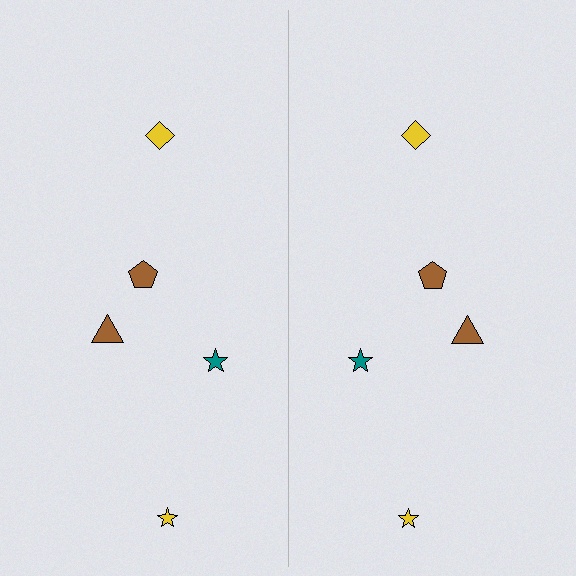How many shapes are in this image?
There are 10 shapes in this image.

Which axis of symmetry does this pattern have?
The pattern has a vertical axis of symmetry running through the center of the image.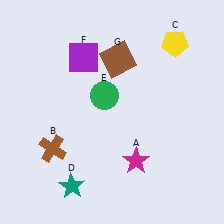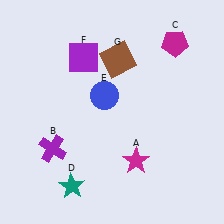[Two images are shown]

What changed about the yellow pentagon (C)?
In Image 1, C is yellow. In Image 2, it changed to magenta.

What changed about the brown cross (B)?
In Image 1, B is brown. In Image 2, it changed to purple.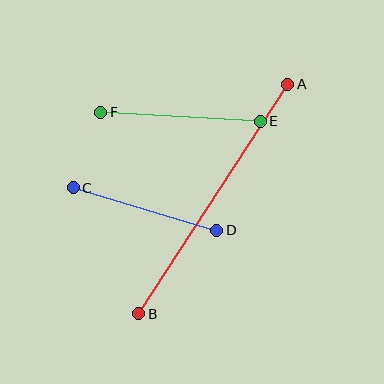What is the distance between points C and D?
The distance is approximately 150 pixels.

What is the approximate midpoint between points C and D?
The midpoint is at approximately (145, 209) pixels.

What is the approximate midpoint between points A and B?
The midpoint is at approximately (213, 199) pixels.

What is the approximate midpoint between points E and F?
The midpoint is at approximately (180, 117) pixels.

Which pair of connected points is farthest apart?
Points A and B are farthest apart.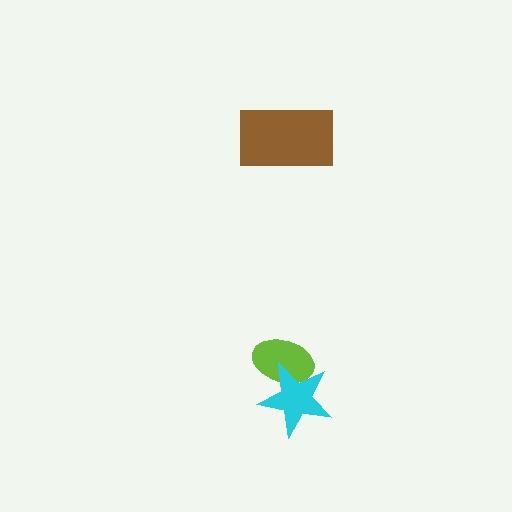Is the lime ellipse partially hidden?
Yes, it is partially covered by another shape.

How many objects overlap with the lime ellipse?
1 object overlaps with the lime ellipse.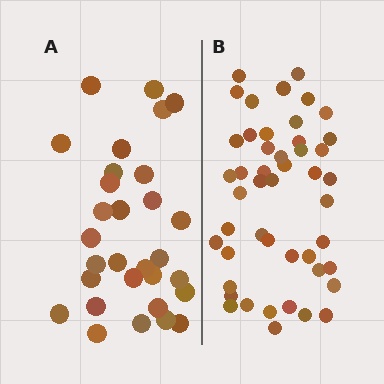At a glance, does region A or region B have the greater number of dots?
Region B (the right region) has more dots.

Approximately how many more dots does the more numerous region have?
Region B has approximately 15 more dots than region A.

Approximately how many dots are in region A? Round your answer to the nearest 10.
About 30 dots.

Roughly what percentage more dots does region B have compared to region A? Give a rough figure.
About 55% more.